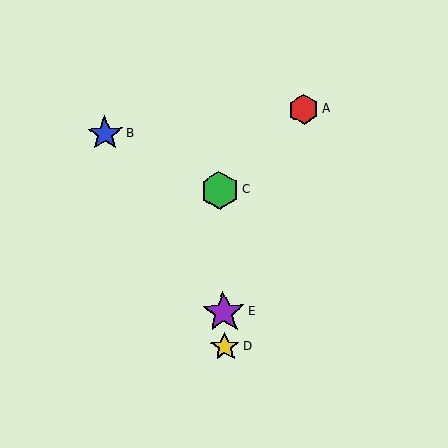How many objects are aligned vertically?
3 objects (C, D, E) are aligned vertically.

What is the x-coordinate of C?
Object C is at x≈220.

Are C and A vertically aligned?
No, C is at x≈220 and A is at x≈304.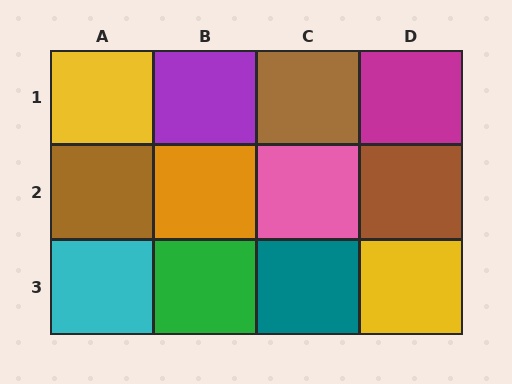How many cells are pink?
1 cell is pink.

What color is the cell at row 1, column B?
Purple.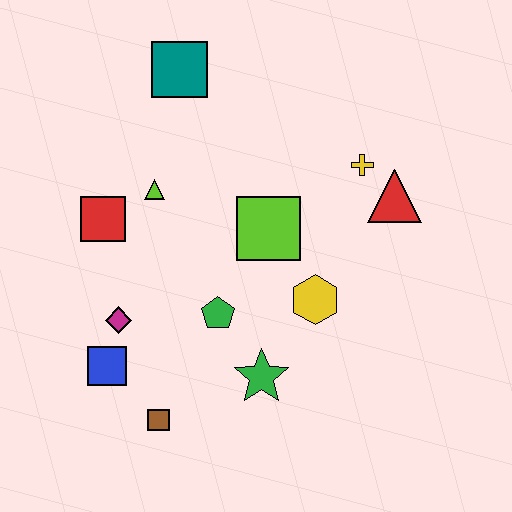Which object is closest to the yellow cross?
The red triangle is closest to the yellow cross.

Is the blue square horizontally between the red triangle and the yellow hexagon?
No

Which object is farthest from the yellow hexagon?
The teal square is farthest from the yellow hexagon.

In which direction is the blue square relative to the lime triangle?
The blue square is below the lime triangle.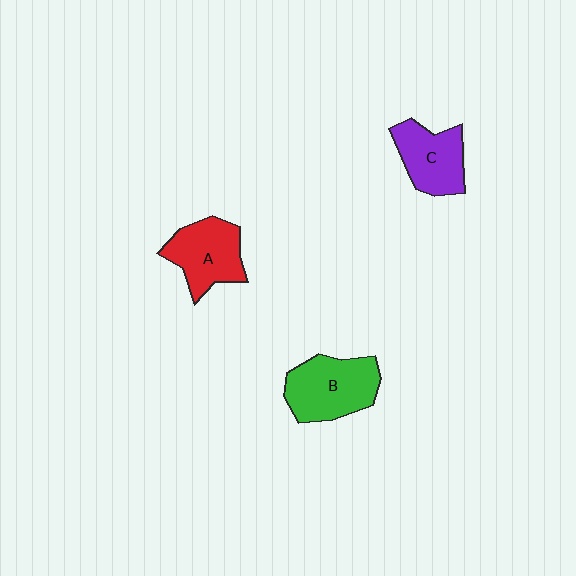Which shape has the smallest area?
Shape C (purple).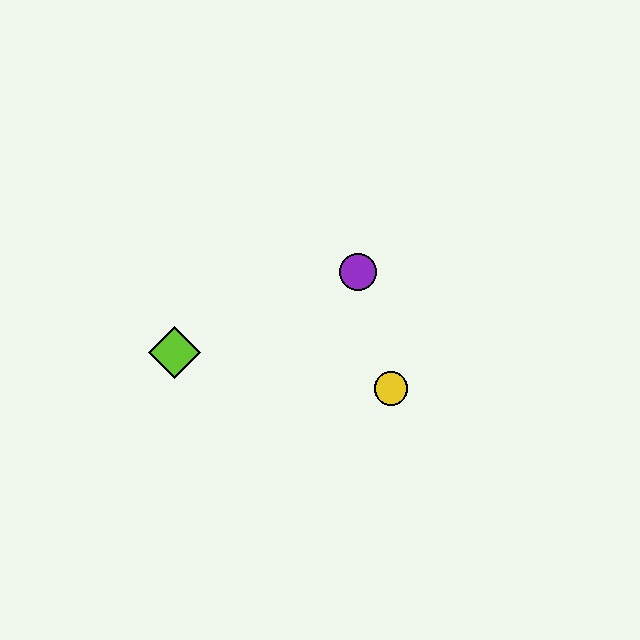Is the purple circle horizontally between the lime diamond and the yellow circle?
Yes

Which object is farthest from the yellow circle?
The lime diamond is farthest from the yellow circle.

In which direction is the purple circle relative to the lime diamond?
The purple circle is to the right of the lime diamond.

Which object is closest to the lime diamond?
The purple circle is closest to the lime diamond.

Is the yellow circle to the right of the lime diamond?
Yes